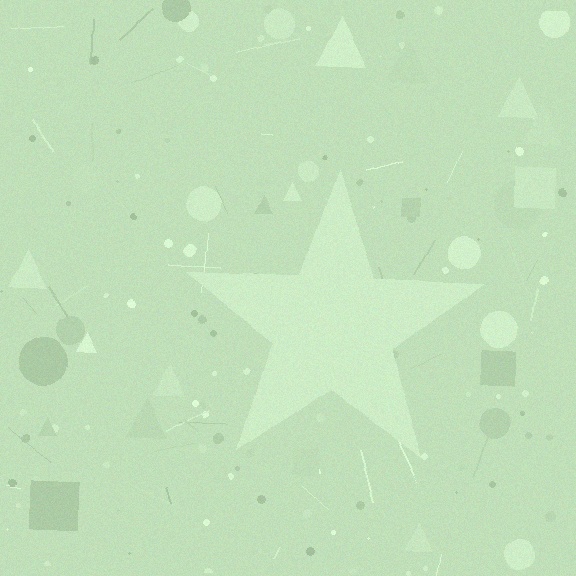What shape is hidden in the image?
A star is hidden in the image.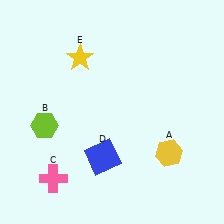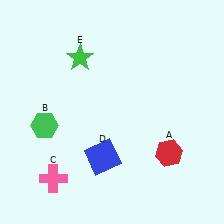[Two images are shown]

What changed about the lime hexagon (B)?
In Image 1, B is lime. In Image 2, it changed to green.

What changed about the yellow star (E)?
In Image 1, E is yellow. In Image 2, it changed to green.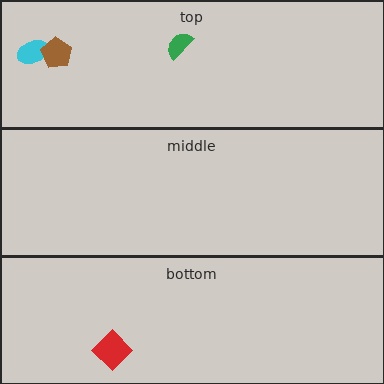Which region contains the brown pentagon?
The top region.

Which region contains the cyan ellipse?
The top region.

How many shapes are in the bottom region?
1.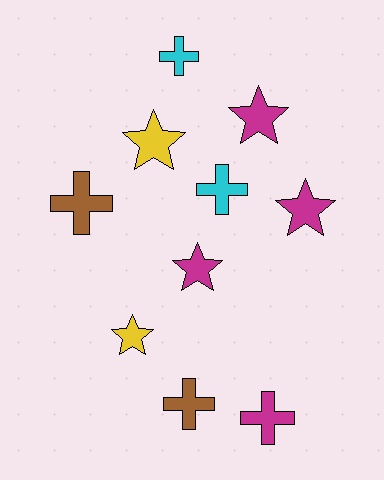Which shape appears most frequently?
Cross, with 5 objects.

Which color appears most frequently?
Magenta, with 4 objects.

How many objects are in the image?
There are 10 objects.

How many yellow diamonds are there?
There are no yellow diamonds.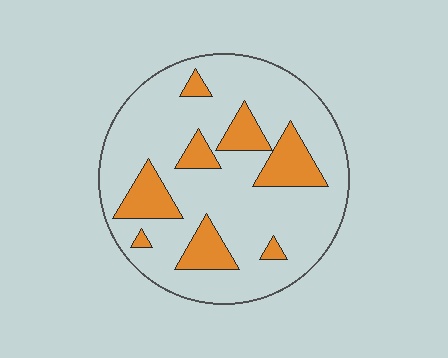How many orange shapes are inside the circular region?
8.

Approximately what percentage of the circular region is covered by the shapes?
Approximately 20%.